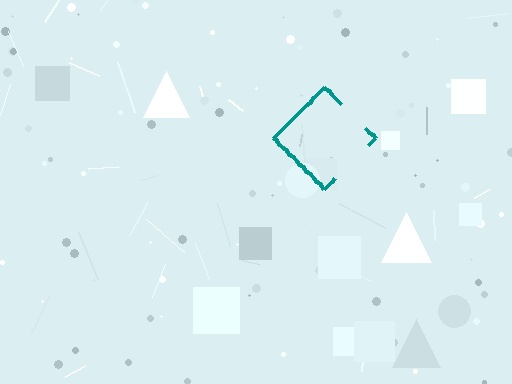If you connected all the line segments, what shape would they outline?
They would outline a diamond.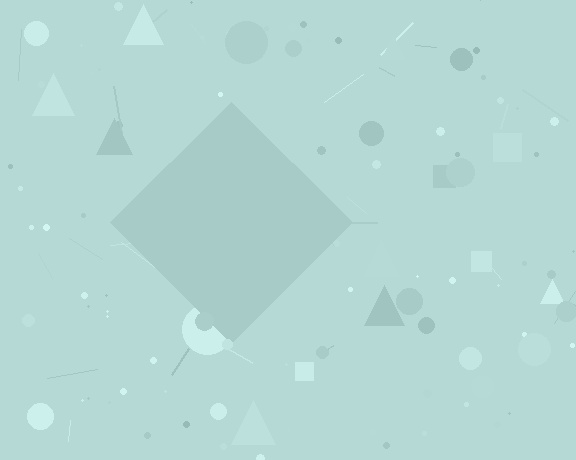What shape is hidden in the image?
A diamond is hidden in the image.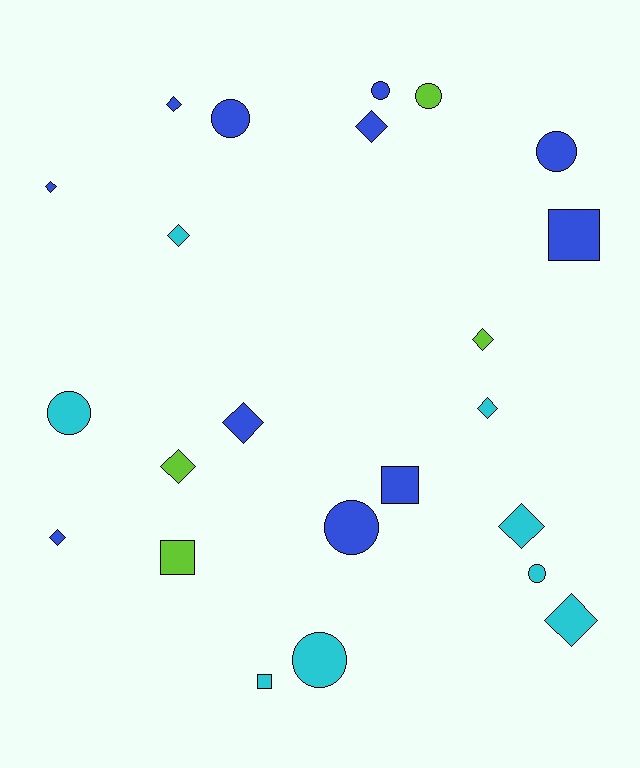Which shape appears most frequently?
Diamond, with 11 objects.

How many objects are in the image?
There are 23 objects.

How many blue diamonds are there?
There are 5 blue diamonds.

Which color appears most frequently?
Blue, with 11 objects.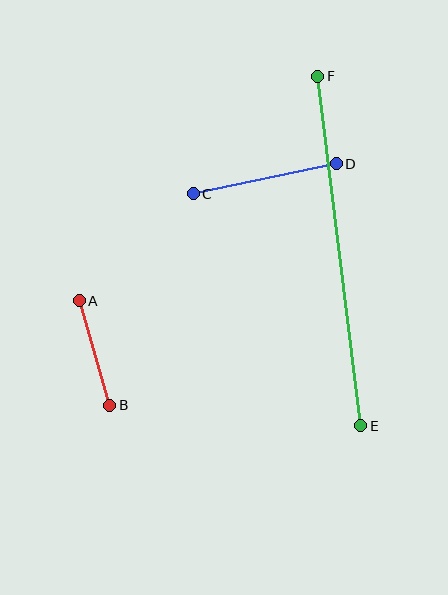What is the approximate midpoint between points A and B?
The midpoint is at approximately (95, 353) pixels.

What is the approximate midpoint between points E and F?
The midpoint is at approximately (339, 251) pixels.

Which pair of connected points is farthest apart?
Points E and F are farthest apart.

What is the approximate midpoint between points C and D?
The midpoint is at approximately (265, 179) pixels.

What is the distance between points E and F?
The distance is approximately 352 pixels.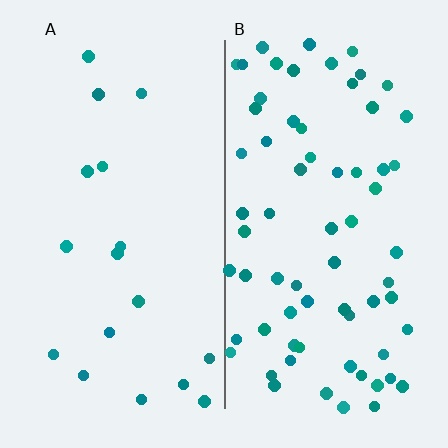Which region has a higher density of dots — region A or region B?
B (the right).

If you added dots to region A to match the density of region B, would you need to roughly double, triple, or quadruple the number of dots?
Approximately quadruple.